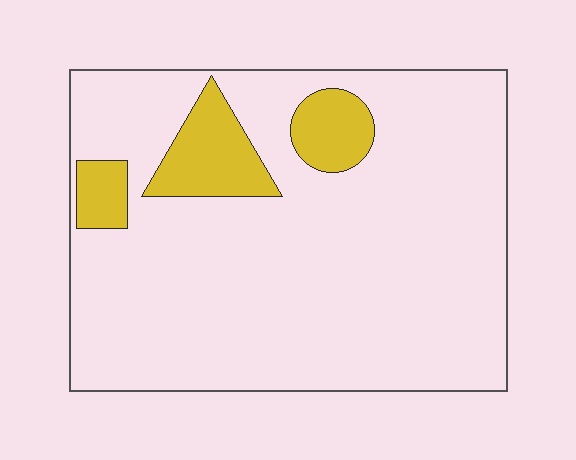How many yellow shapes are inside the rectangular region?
3.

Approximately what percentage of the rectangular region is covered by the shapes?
Approximately 15%.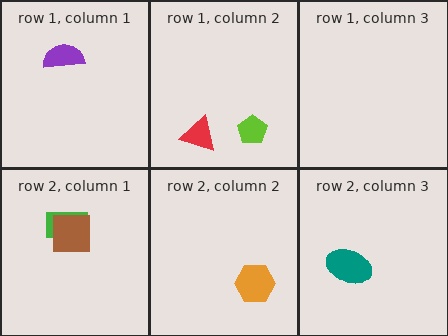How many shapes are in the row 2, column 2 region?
1.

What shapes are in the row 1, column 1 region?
The purple semicircle.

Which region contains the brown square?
The row 2, column 1 region.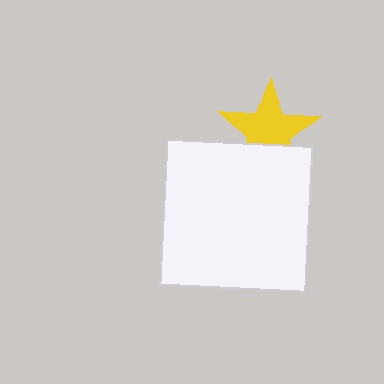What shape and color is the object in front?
The object in front is a white square.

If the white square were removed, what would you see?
You would see the complete yellow star.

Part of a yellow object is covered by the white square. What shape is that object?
It is a star.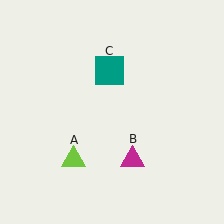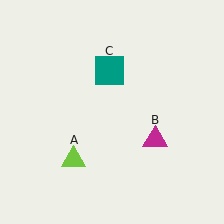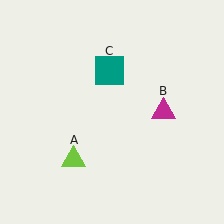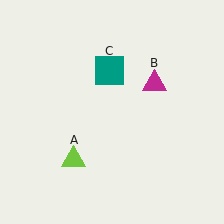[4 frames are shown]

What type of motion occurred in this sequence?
The magenta triangle (object B) rotated counterclockwise around the center of the scene.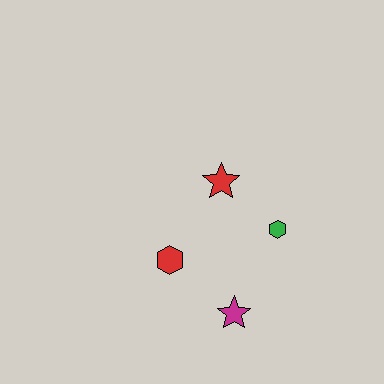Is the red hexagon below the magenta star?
No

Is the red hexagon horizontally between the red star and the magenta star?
No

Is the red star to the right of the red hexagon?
Yes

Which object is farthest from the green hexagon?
The red hexagon is farthest from the green hexagon.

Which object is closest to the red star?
The green hexagon is closest to the red star.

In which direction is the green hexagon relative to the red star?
The green hexagon is to the right of the red star.